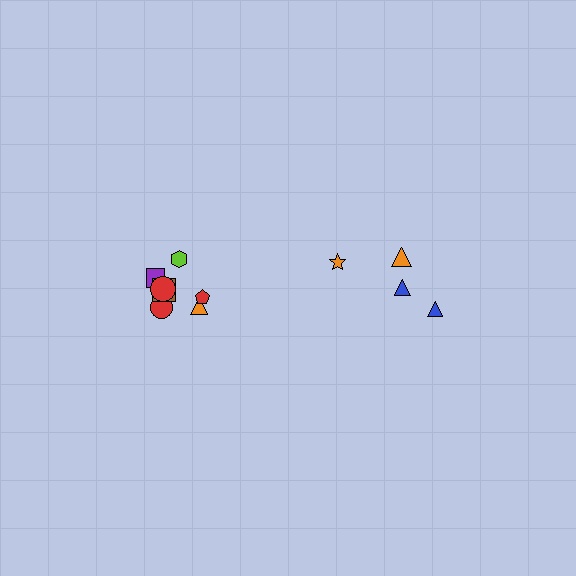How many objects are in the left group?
There are 7 objects.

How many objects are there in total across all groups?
There are 11 objects.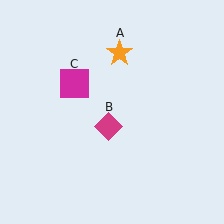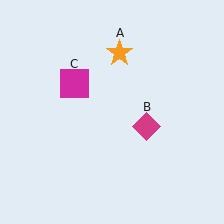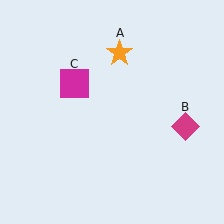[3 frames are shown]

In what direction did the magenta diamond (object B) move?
The magenta diamond (object B) moved right.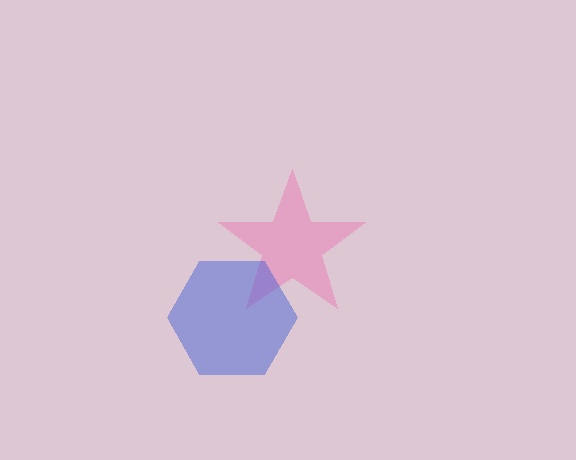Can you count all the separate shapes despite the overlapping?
Yes, there are 2 separate shapes.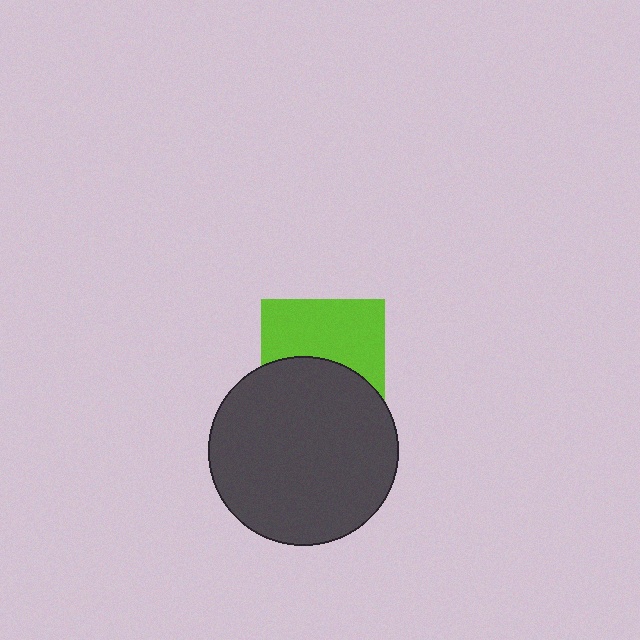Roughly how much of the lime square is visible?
About half of it is visible (roughly 54%).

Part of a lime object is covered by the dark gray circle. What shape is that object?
It is a square.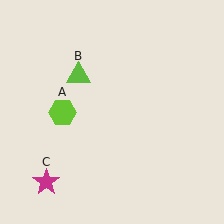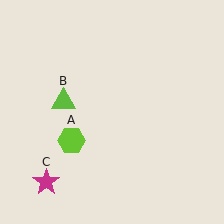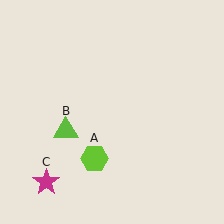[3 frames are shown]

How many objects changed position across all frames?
2 objects changed position: lime hexagon (object A), lime triangle (object B).